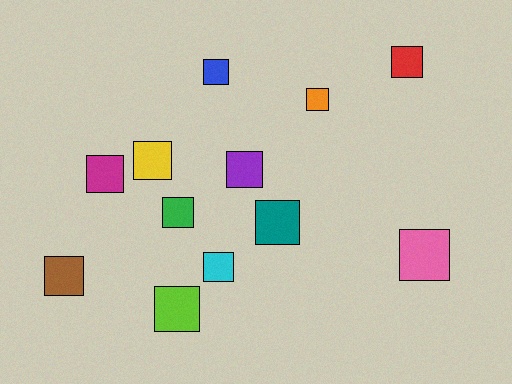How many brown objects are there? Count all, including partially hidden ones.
There is 1 brown object.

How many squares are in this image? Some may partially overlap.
There are 12 squares.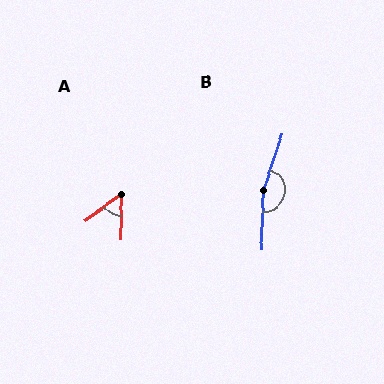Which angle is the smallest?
A, at approximately 54 degrees.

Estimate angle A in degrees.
Approximately 54 degrees.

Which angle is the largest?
B, at approximately 164 degrees.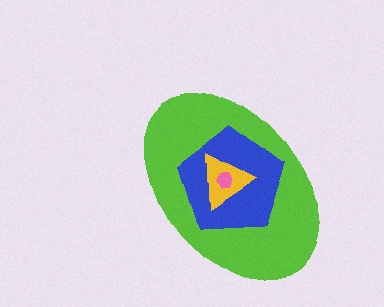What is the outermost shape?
The lime ellipse.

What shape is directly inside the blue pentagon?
The yellow triangle.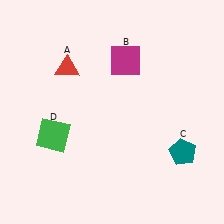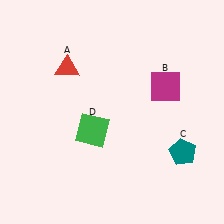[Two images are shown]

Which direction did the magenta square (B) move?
The magenta square (B) moved right.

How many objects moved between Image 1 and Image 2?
2 objects moved between the two images.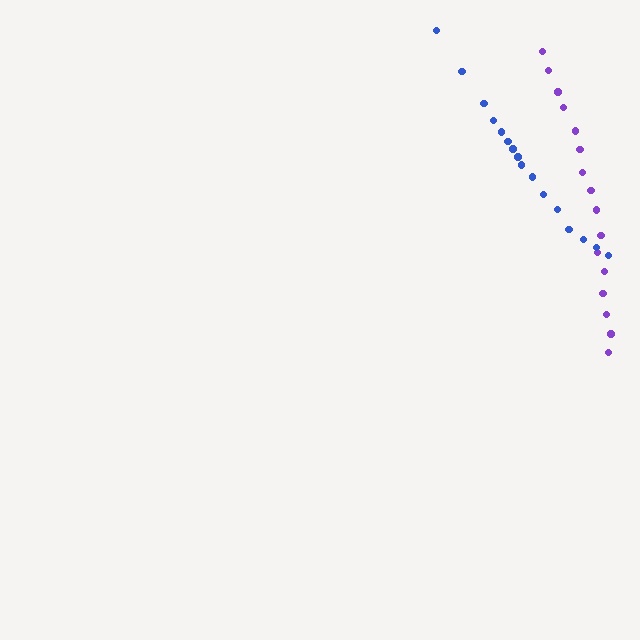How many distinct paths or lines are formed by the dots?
There are 2 distinct paths.